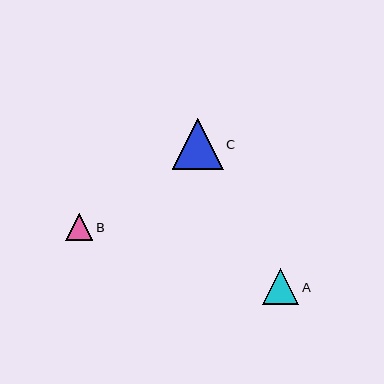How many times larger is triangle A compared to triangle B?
Triangle A is approximately 1.3 times the size of triangle B.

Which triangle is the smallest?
Triangle B is the smallest with a size of approximately 27 pixels.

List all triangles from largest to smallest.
From largest to smallest: C, A, B.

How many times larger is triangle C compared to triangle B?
Triangle C is approximately 1.9 times the size of triangle B.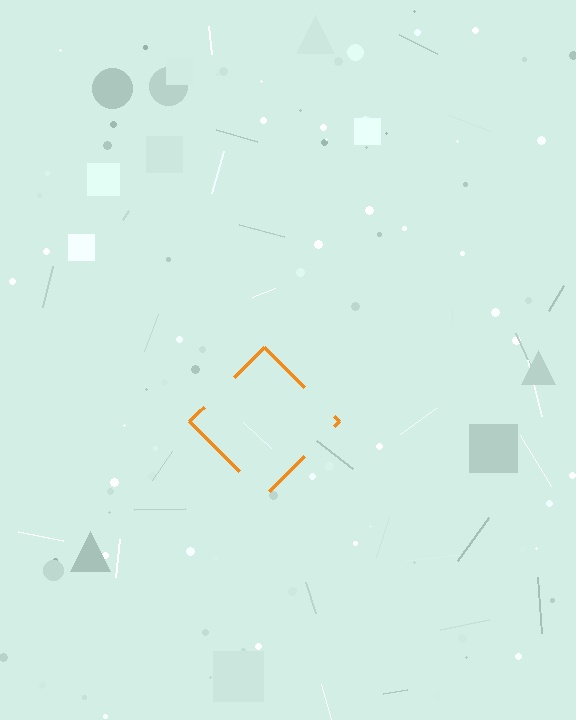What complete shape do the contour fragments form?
The contour fragments form a diamond.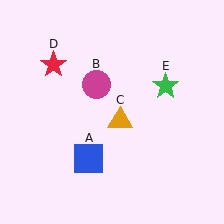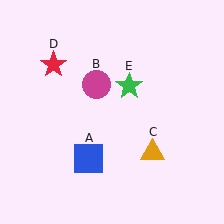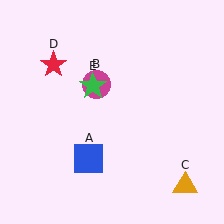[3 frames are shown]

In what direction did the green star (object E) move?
The green star (object E) moved left.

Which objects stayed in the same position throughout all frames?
Blue square (object A) and magenta circle (object B) and red star (object D) remained stationary.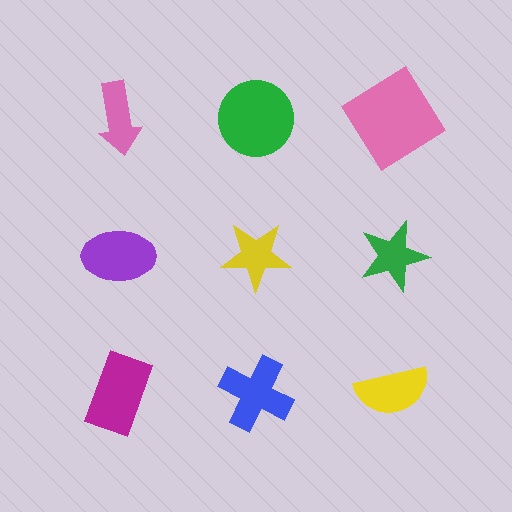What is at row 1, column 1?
A pink arrow.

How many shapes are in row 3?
3 shapes.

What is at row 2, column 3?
A green star.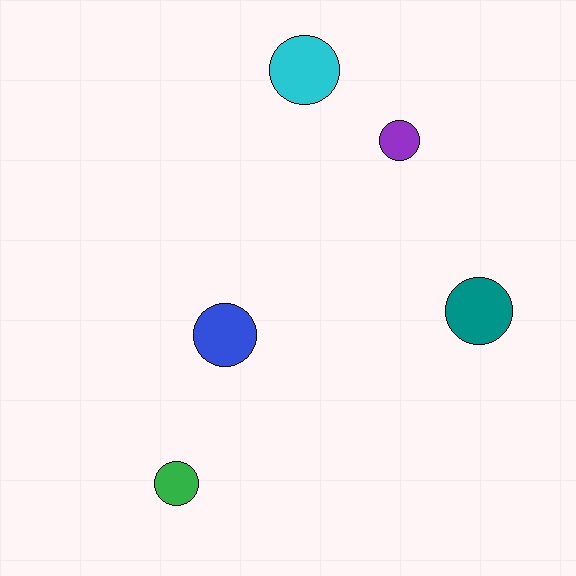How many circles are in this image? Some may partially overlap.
There are 5 circles.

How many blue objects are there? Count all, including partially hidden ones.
There is 1 blue object.